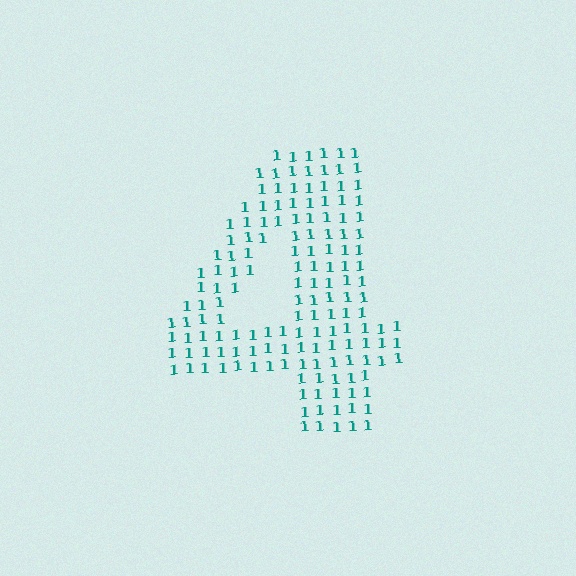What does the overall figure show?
The overall figure shows the digit 4.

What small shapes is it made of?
It is made of small digit 1's.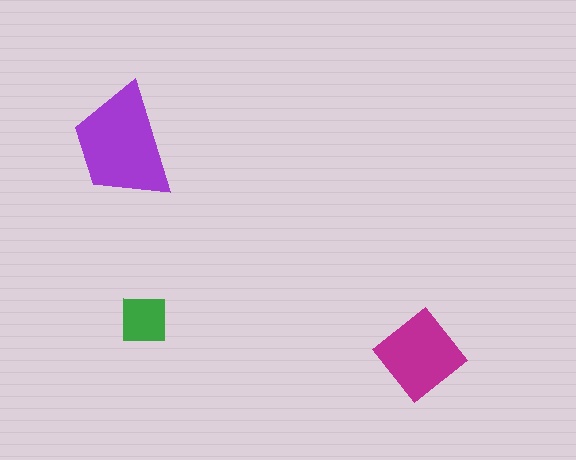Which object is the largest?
The purple trapezoid.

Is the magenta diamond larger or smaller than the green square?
Larger.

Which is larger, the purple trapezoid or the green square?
The purple trapezoid.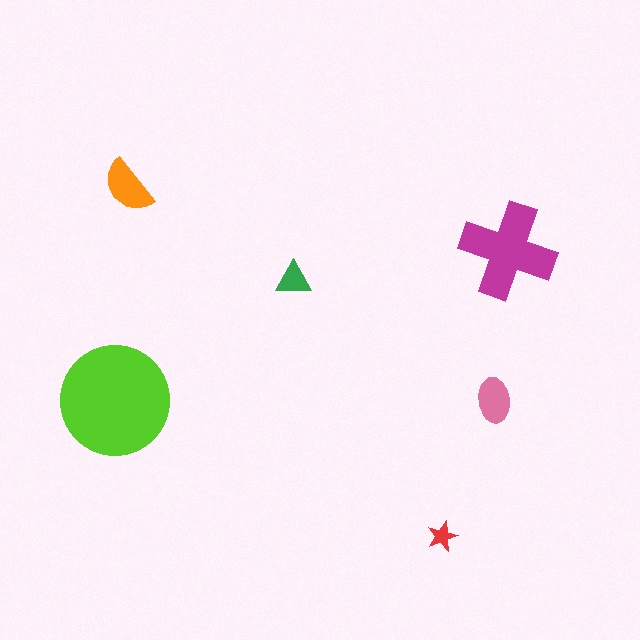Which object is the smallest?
The red star.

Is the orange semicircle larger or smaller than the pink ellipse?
Larger.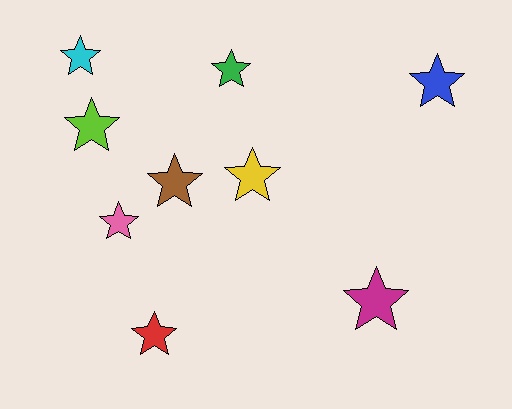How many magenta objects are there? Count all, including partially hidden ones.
There is 1 magenta object.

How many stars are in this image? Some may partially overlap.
There are 9 stars.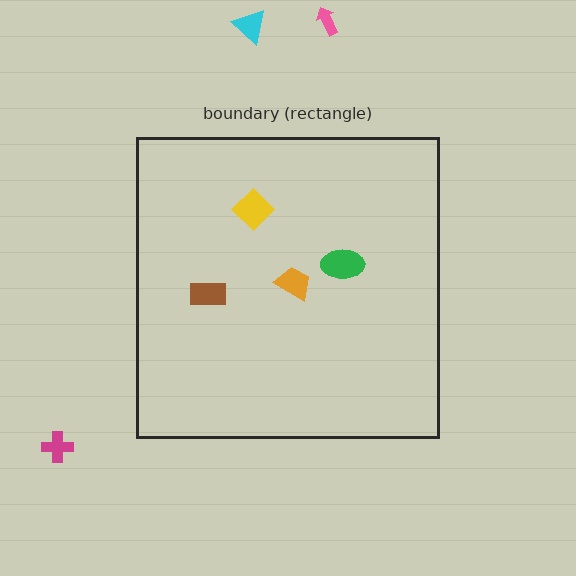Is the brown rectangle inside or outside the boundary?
Inside.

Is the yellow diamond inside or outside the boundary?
Inside.